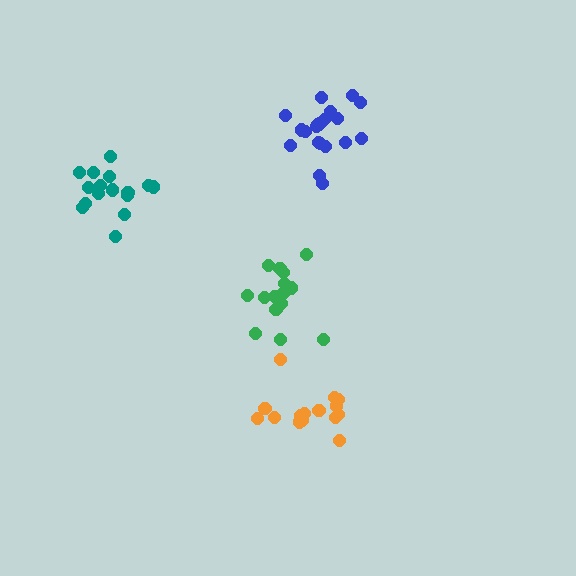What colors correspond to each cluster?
The clusters are colored: blue, teal, green, orange.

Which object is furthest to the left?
The teal cluster is leftmost.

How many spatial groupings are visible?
There are 4 spatial groupings.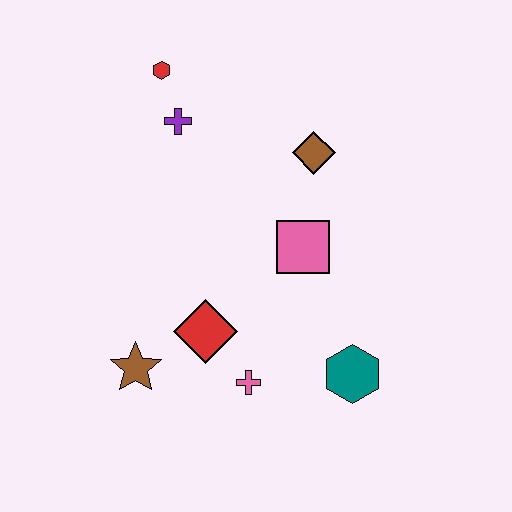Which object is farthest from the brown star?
The red hexagon is farthest from the brown star.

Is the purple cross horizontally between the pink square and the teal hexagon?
No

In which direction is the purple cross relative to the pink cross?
The purple cross is above the pink cross.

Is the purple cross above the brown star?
Yes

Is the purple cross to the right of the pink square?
No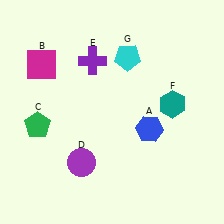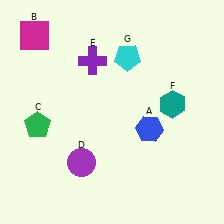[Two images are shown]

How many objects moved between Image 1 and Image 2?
1 object moved between the two images.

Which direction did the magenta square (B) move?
The magenta square (B) moved up.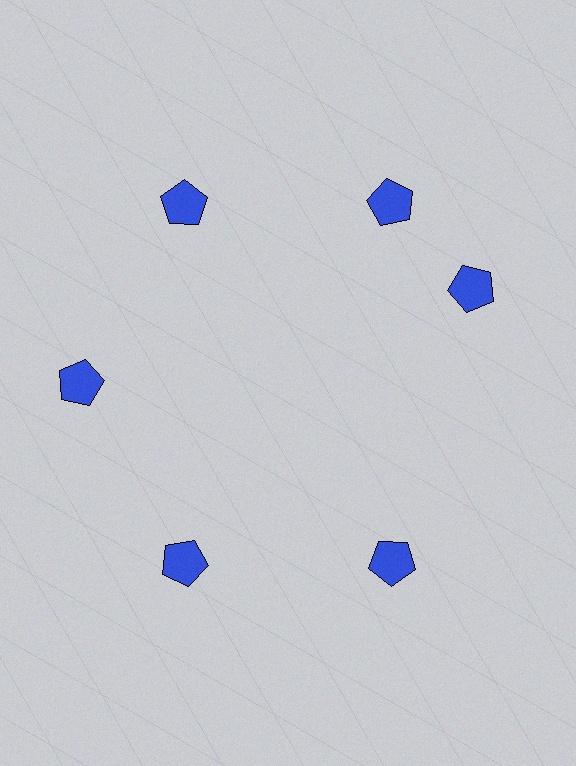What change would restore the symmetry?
The symmetry would be restored by rotating it back into even spacing with its neighbors so that all 6 pentagons sit at equal angles and equal distance from the center.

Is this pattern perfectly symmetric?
No. The 6 blue pentagons are arranged in a ring, but one element near the 3 o'clock position is rotated out of alignment along the ring, breaking the 6-fold rotational symmetry.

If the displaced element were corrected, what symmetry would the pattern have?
It would have 6-fold rotational symmetry — the pattern would map onto itself every 60 degrees.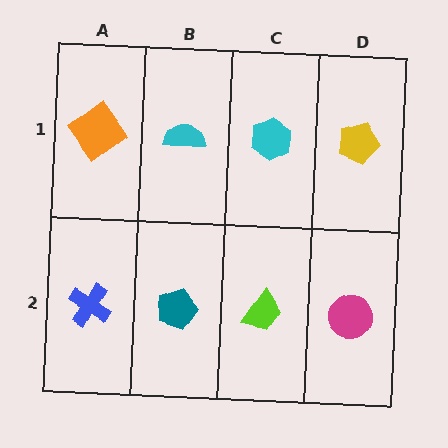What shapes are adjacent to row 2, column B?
A cyan semicircle (row 1, column B), a blue cross (row 2, column A), a lime trapezoid (row 2, column C).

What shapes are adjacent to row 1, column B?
A teal pentagon (row 2, column B), an orange diamond (row 1, column A), a cyan hexagon (row 1, column C).